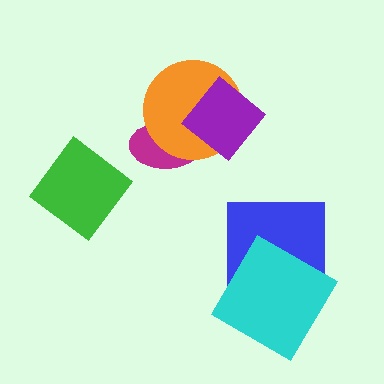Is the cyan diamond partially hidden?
No, no other shape covers it.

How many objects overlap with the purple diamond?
2 objects overlap with the purple diamond.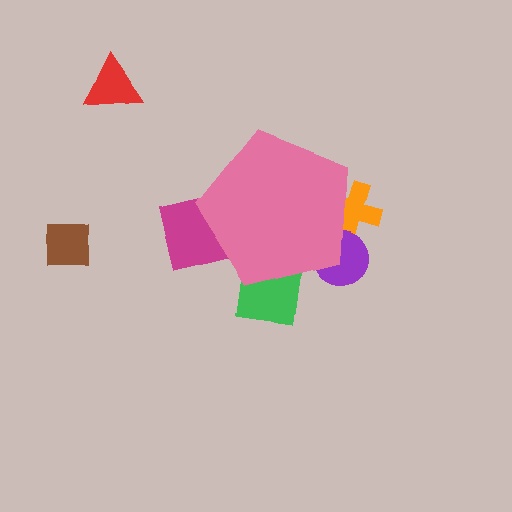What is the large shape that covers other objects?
A pink pentagon.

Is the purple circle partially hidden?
Yes, the purple circle is partially hidden behind the pink pentagon.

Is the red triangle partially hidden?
No, the red triangle is fully visible.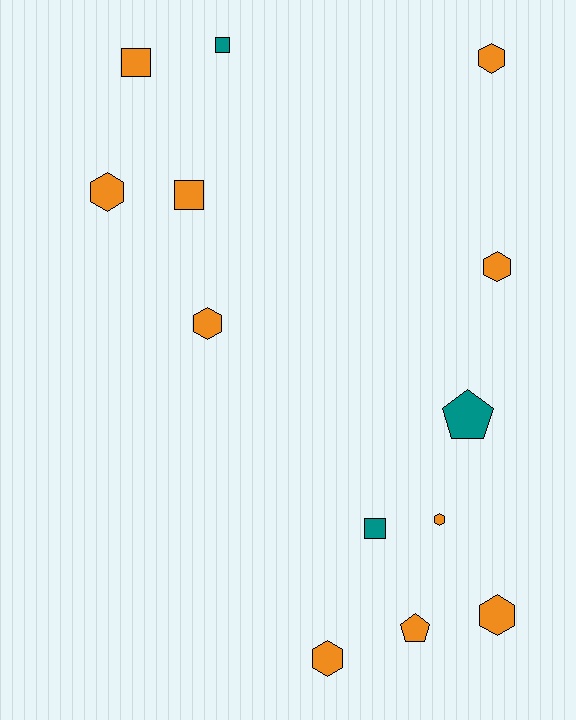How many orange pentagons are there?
There is 1 orange pentagon.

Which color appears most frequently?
Orange, with 10 objects.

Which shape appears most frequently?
Hexagon, with 7 objects.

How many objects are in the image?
There are 13 objects.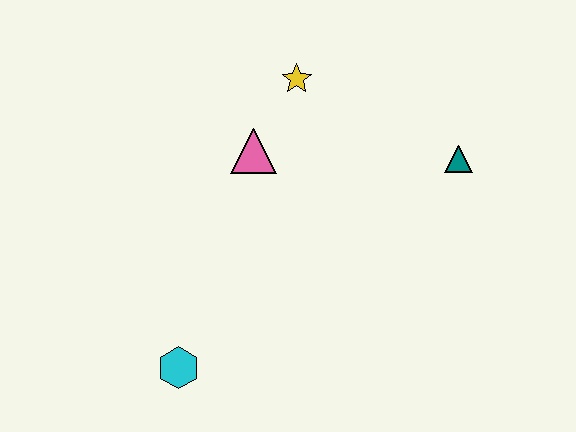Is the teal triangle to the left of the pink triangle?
No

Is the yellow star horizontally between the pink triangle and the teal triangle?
Yes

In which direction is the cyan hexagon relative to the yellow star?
The cyan hexagon is below the yellow star.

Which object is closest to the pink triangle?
The yellow star is closest to the pink triangle.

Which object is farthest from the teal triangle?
The cyan hexagon is farthest from the teal triangle.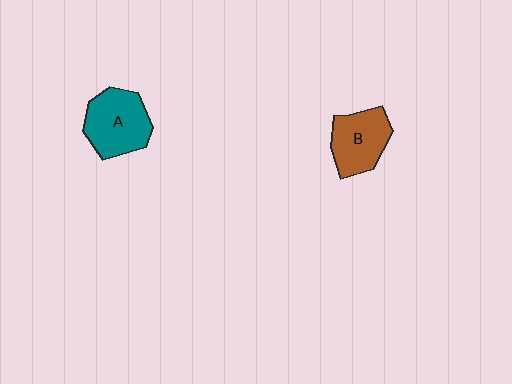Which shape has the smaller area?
Shape B (brown).